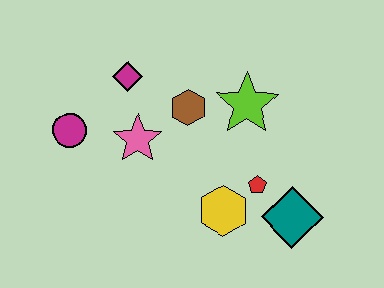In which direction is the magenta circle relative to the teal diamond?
The magenta circle is to the left of the teal diamond.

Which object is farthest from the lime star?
The magenta circle is farthest from the lime star.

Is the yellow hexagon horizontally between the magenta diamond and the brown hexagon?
No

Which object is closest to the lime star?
The brown hexagon is closest to the lime star.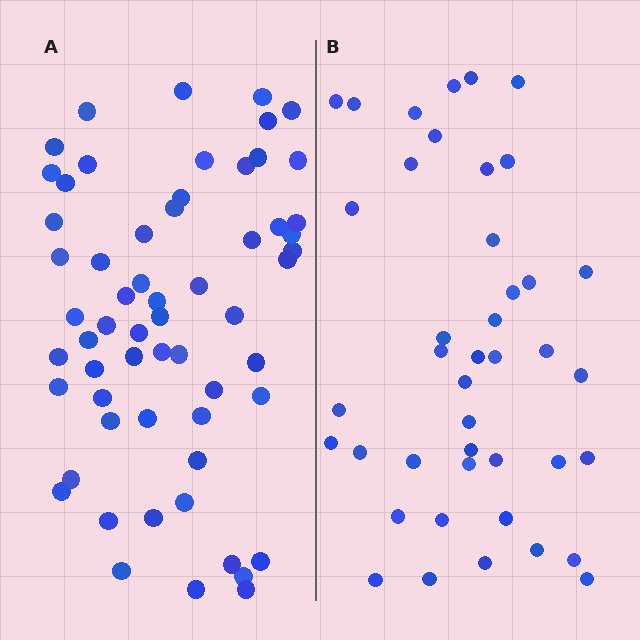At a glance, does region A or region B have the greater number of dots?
Region A (the left region) has more dots.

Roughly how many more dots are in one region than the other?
Region A has approximately 20 more dots than region B.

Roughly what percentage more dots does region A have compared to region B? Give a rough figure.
About 45% more.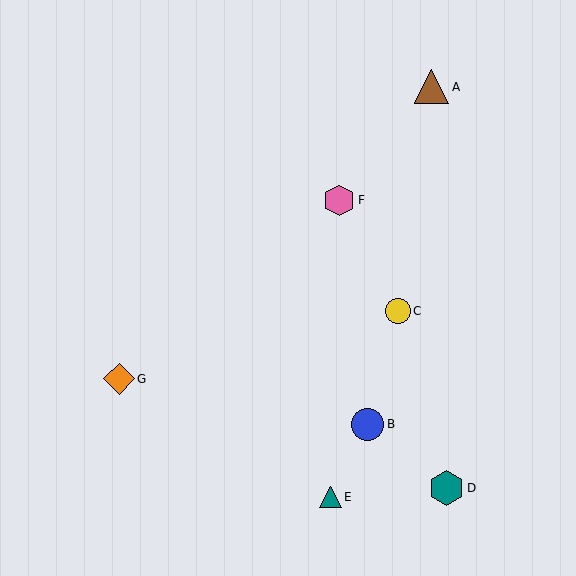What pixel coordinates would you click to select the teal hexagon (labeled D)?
Click at (446, 488) to select the teal hexagon D.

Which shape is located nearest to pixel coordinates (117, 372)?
The orange diamond (labeled G) at (119, 379) is nearest to that location.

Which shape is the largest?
The teal hexagon (labeled D) is the largest.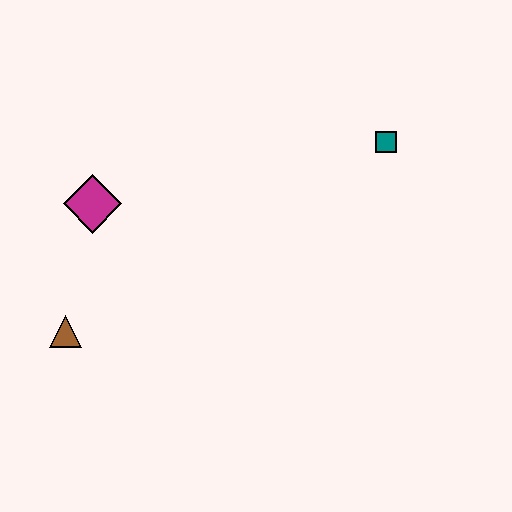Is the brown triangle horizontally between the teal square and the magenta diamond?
No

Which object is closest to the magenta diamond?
The brown triangle is closest to the magenta diamond.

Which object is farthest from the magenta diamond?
The teal square is farthest from the magenta diamond.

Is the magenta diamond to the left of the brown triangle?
No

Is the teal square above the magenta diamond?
Yes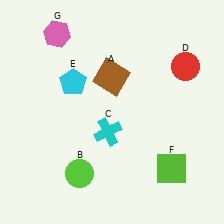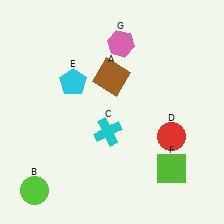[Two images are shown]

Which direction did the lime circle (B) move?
The lime circle (B) moved left.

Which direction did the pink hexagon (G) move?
The pink hexagon (G) moved right.